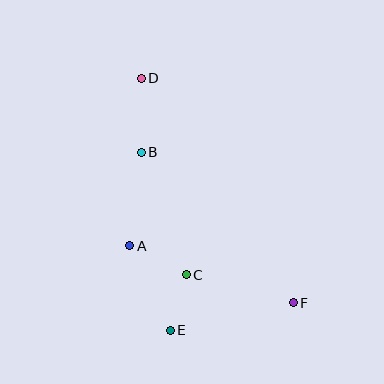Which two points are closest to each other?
Points C and E are closest to each other.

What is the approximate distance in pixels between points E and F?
The distance between E and F is approximately 126 pixels.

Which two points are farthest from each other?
Points D and F are farthest from each other.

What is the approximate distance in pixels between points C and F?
The distance between C and F is approximately 111 pixels.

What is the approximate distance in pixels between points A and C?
The distance between A and C is approximately 64 pixels.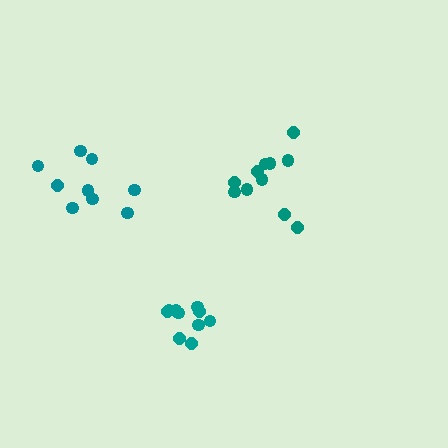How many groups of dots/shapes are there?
There are 3 groups.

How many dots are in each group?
Group 1: 11 dots, Group 2: 10 dots, Group 3: 9 dots (30 total).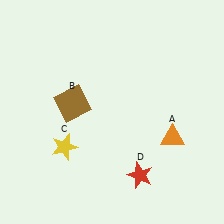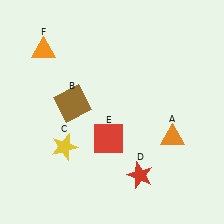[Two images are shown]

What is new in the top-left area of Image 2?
An orange triangle (F) was added in the top-left area of Image 2.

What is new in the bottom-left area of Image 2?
A red square (E) was added in the bottom-left area of Image 2.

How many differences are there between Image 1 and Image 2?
There are 2 differences between the two images.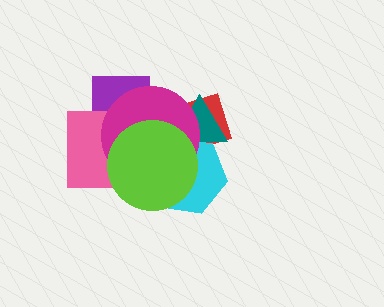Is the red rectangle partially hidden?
Yes, it is partially covered by another shape.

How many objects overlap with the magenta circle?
6 objects overlap with the magenta circle.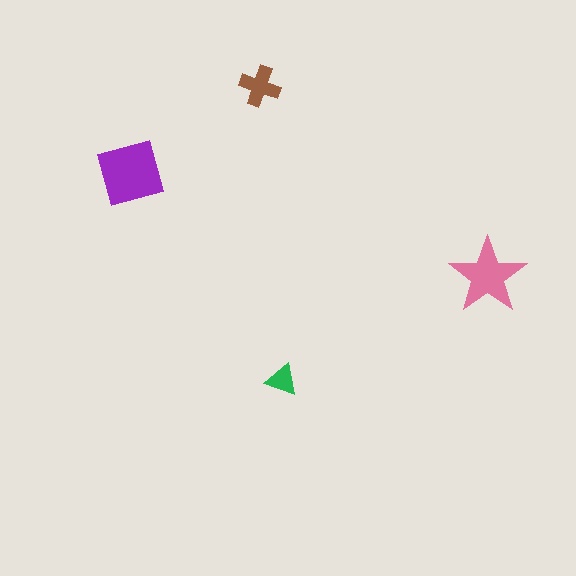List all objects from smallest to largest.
The green triangle, the brown cross, the pink star, the purple diamond.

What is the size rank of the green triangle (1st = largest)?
4th.